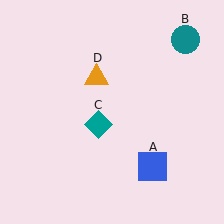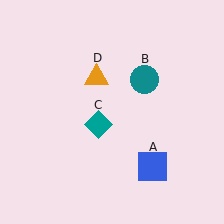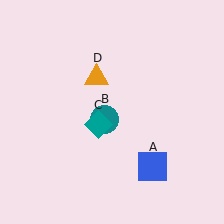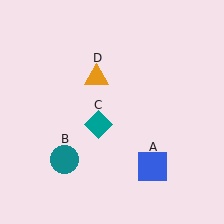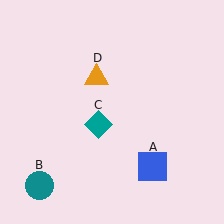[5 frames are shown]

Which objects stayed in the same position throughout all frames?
Blue square (object A) and teal diamond (object C) and orange triangle (object D) remained stationary.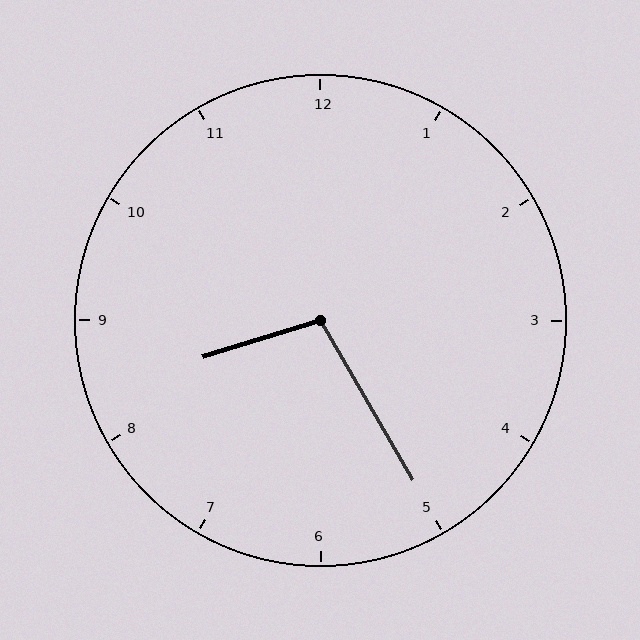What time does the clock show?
8:25.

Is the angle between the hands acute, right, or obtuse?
It is obtuse.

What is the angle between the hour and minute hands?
Approximately 102 degrees.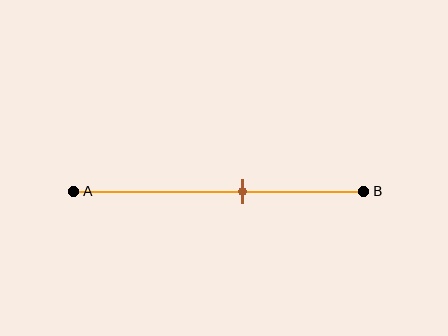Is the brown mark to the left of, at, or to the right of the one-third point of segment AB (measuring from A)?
The brown mark is to the right of the one-third point of segment AB.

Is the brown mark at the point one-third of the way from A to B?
No, the mark is at about 60% from A, not at the 33% one-third point.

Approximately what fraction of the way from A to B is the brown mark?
The brown mark is approximately 60% of the way from A to B.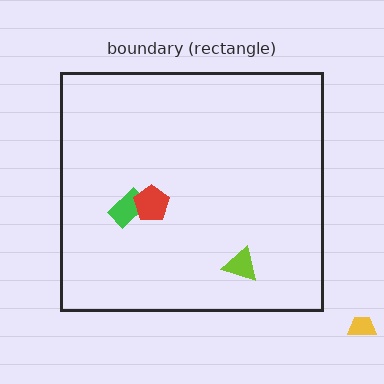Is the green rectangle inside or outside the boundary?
Inside.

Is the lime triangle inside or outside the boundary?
Inside.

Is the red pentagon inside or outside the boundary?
Inside.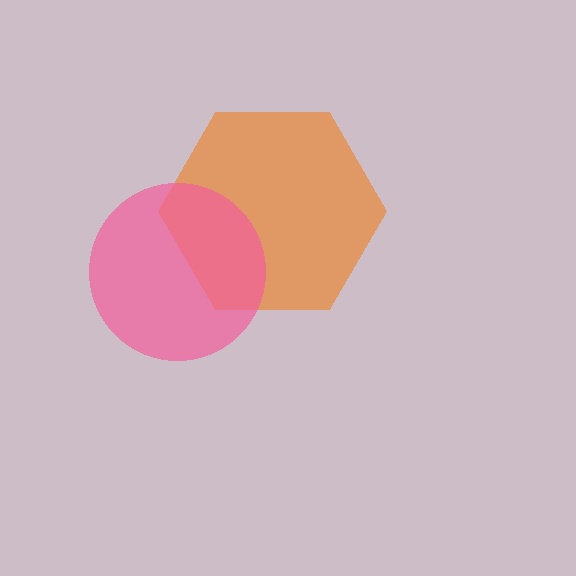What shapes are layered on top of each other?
The layered shapes are: an orange hexagon, a pink circle.